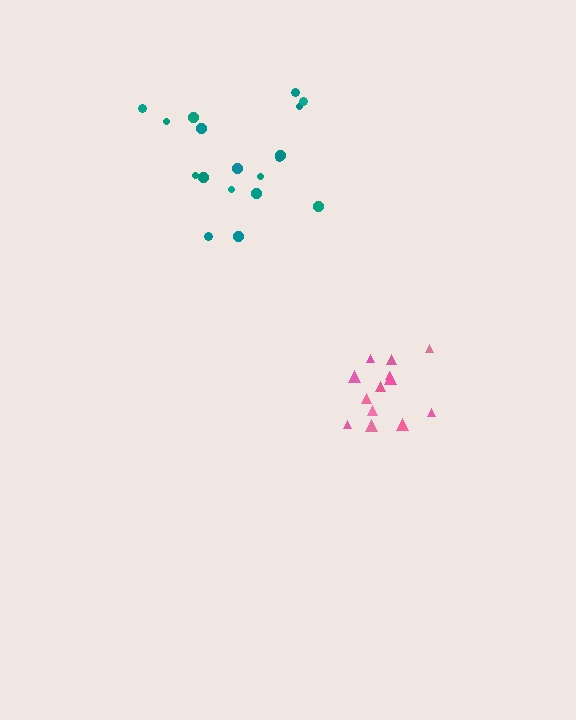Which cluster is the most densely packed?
Pink.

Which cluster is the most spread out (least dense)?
Teal.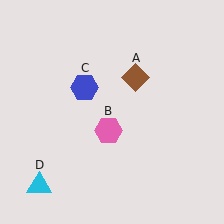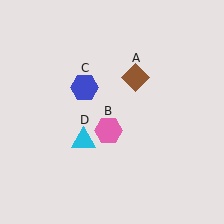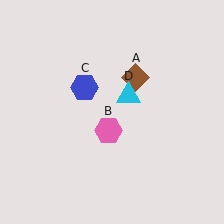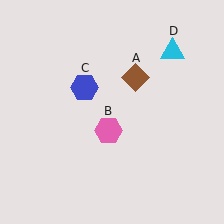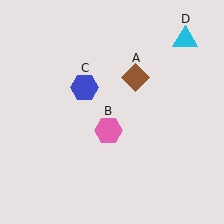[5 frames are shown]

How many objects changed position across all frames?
1 object changed position: cyan triangle (object D).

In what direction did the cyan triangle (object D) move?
The cyan triangle (object D) moved up and to the right.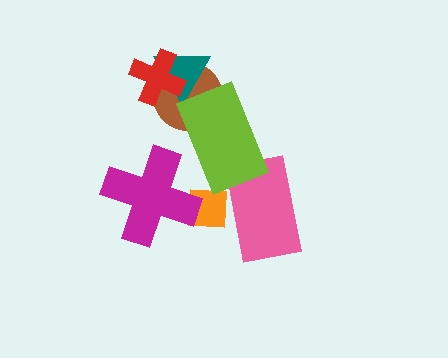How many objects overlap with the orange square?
2 objects overlap with the orange square.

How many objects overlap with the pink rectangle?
2 objects overlap with the pink rectangle.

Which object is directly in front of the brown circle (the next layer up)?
The teal triangle is directly in front of the brown circle.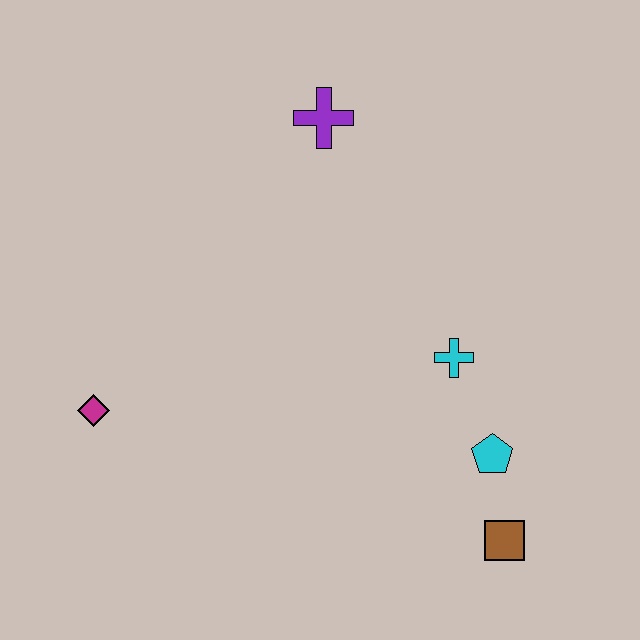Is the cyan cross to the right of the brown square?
No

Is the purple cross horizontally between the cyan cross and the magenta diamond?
Yes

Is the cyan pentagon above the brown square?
Yes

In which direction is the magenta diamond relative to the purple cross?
The magenta diamond is below the purple cross.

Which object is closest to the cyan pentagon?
The brown square is closest to the cyan pentagon.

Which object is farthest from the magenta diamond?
The brown square is farthest from the magenta diamond.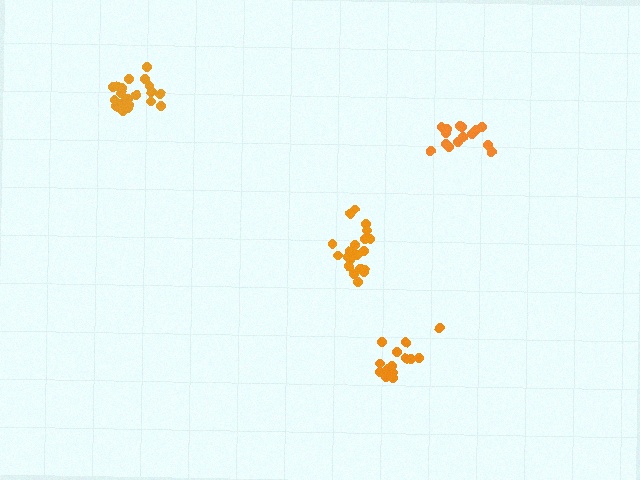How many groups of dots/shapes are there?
There are 4 groups.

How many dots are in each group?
Group 1: 21 dots, Group 2: 15 dots, Group 3: 16 dots, Group 4: 21 dots (73 total).